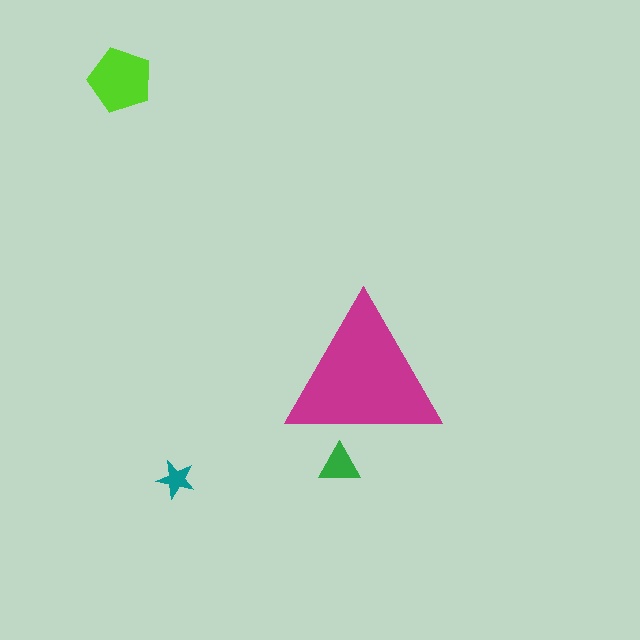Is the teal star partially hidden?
No, the teal star is fully visible.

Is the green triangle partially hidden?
Yes, the green triangle is partially hidden behind the magenta triangle.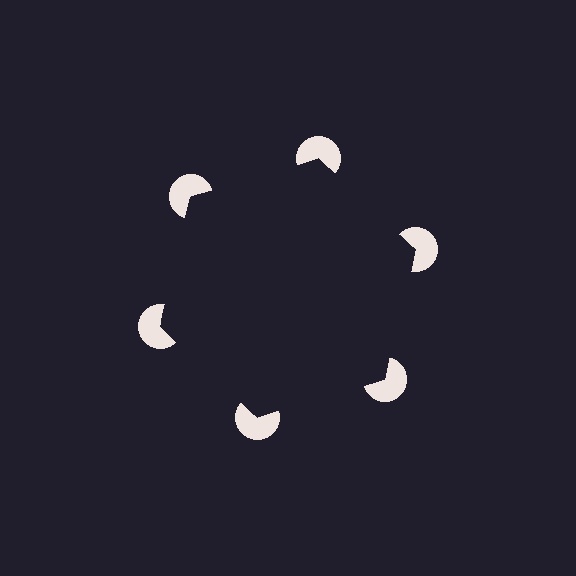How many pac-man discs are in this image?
There are 6 — one at each vertex of the illusory hexagon.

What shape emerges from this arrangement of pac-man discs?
An illusory hexagon — its edges are inferred from the aligned wedge cuts in the pac-man discs, not physically drawn.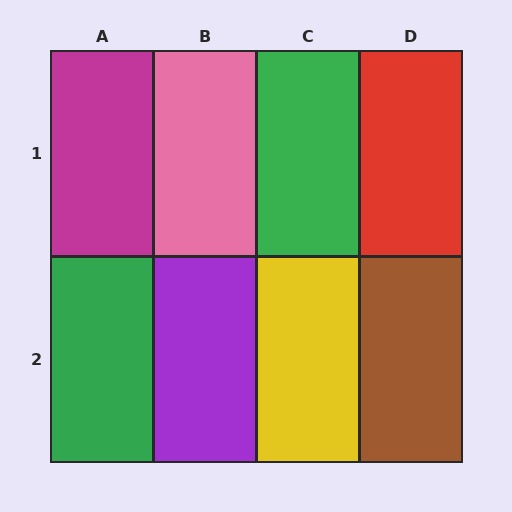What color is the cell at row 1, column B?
Pink.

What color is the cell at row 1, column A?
Magenta.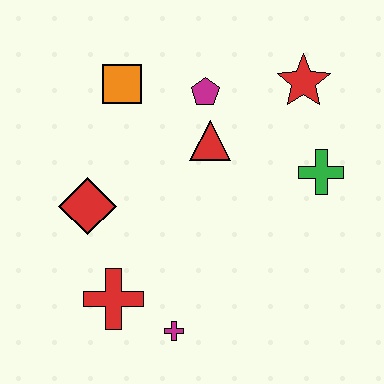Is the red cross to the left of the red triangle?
Yes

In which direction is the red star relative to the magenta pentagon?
The red star is to the right of the magenta pentagon.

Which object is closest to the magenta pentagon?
The red triangle is closest to the magenta pentagon.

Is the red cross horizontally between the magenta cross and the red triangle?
No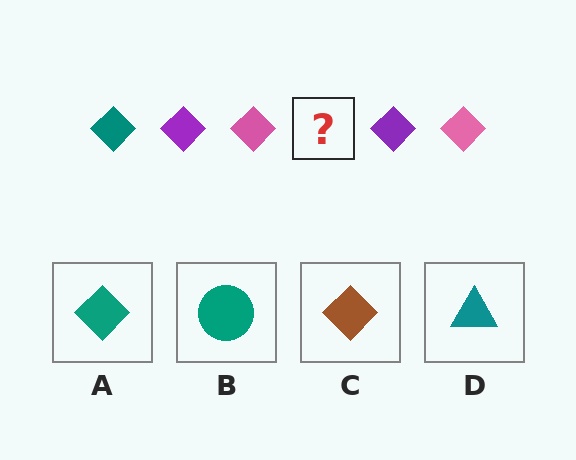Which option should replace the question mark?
Option A.